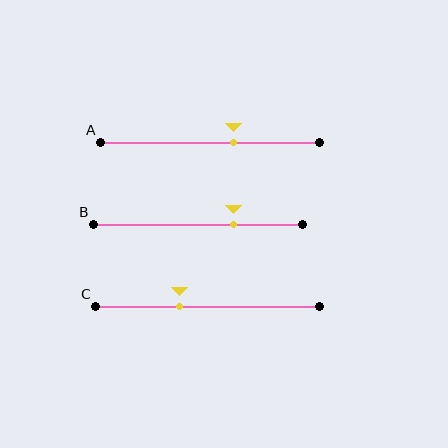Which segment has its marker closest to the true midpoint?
Segment A has its marker closest to the true midpoint.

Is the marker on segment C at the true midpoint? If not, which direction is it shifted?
No, the marker on segment C is shifted to the left by about 13% of the segment length.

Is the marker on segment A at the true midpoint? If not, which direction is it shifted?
No, the marker on segment A is shifted to the right by about 11% of the segment length.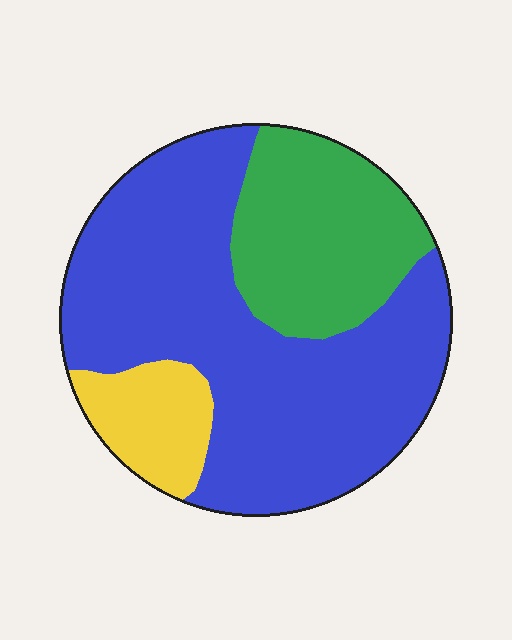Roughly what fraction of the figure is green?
Green covers roughly 25% of the figure.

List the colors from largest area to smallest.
From largest to smallest: blue, green, yellow.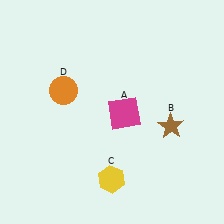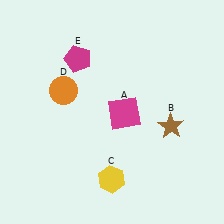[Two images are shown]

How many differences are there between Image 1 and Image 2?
There is 1 difference between the two images.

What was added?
A magenta pentagon (E) was added in Image 2.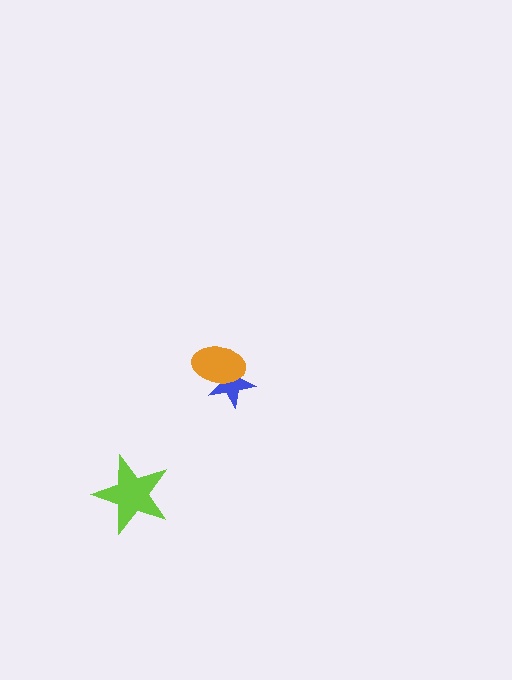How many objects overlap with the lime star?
0 objects overlap with the lime star.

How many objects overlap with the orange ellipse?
1 object overlaps with the orange ellipse.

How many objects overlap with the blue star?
1 object overlaps with the blue star.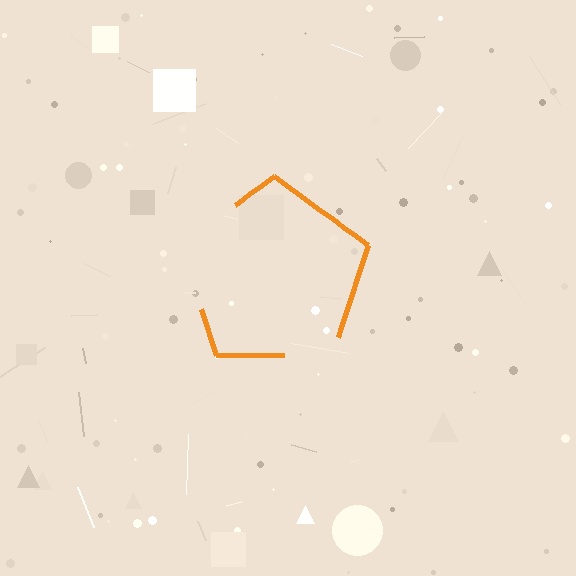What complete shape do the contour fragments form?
The contour fragments form a pentagon.